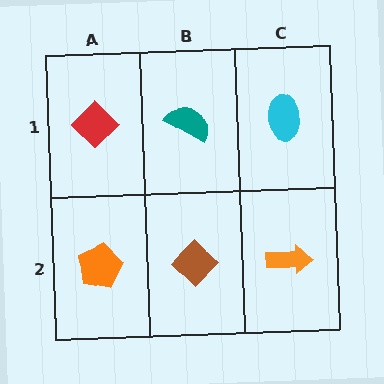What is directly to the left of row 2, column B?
An orange pentagon.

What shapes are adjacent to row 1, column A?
An orange pentagon (row 2, column A), a teal semicircle (row 1, column B).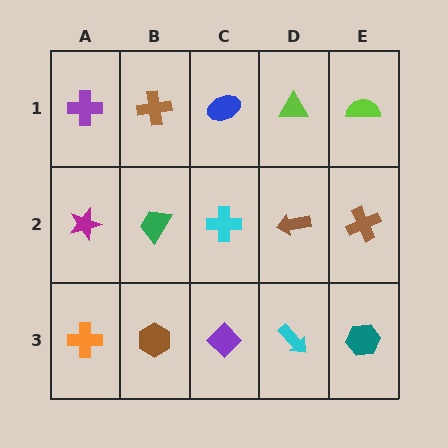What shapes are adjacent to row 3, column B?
A green trapezoid (row 2, column B), an orange cross (row 3, column A), a purple diamond (row 3, column C).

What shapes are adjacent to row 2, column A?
A purple cross (row 1, column A), an orange cross (row 3, column A), a green trapezoid (row 2, column B).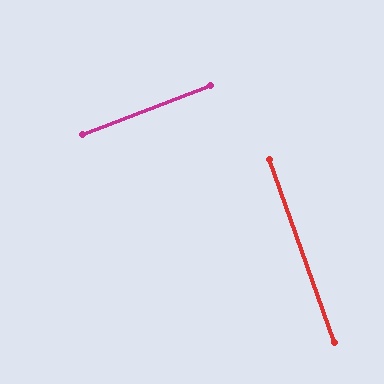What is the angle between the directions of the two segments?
Approximately 88 degrees.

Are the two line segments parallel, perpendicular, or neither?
Perpendicular — they meet at approximately 88°.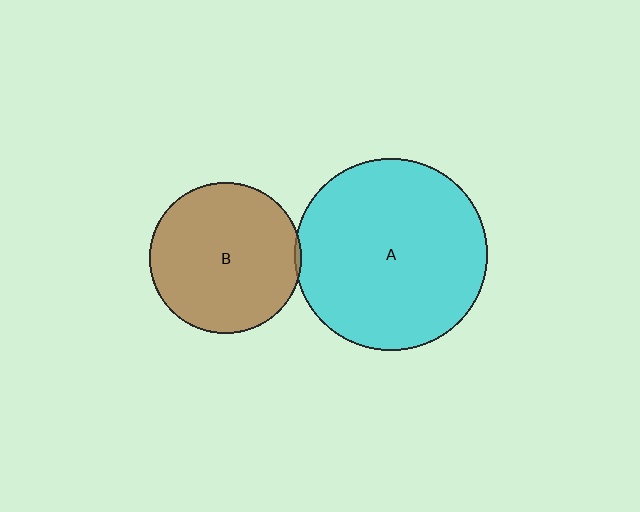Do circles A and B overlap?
Yes.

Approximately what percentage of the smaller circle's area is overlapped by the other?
Approximately 5%.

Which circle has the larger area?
Circle A (cyan).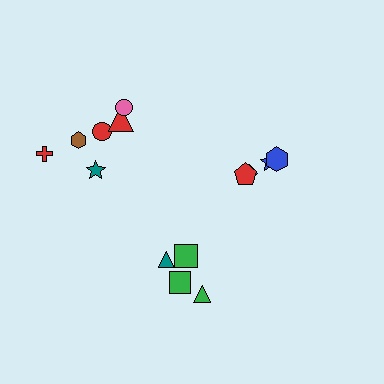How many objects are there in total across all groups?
There are 14 objects.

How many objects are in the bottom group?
There are 4 objects.